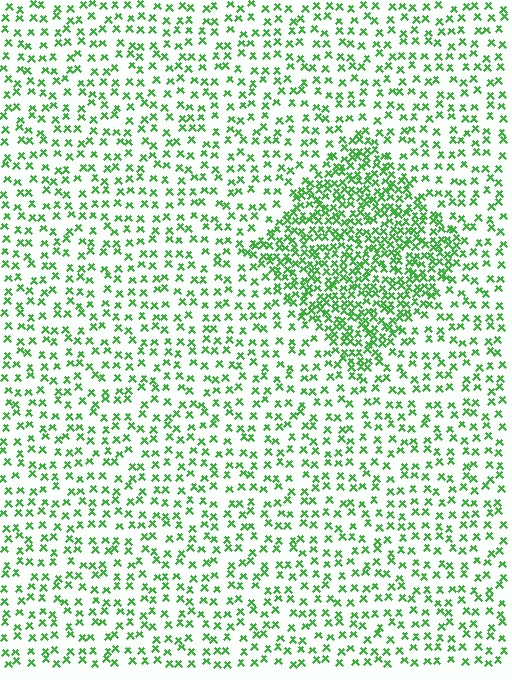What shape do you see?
I see a diamond.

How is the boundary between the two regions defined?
The boundary is defined by a change in element density (approximately 2.3x ratio). All elements are the same color, size, and shape.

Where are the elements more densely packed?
The elements are more densely packed inside the diamond boundary.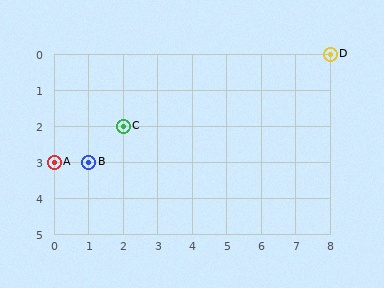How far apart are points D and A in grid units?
Points D and A are 8 columns and 3 rows apart (about 8.5 grid units diagonally).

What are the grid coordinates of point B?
Point B is at grid coordinates (1, 3).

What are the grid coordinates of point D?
Point D is at grid coordinates (8, 0).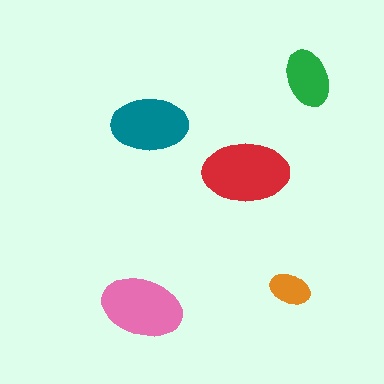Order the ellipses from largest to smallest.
the red one, the pink one, the teal one, the green one, the orange one.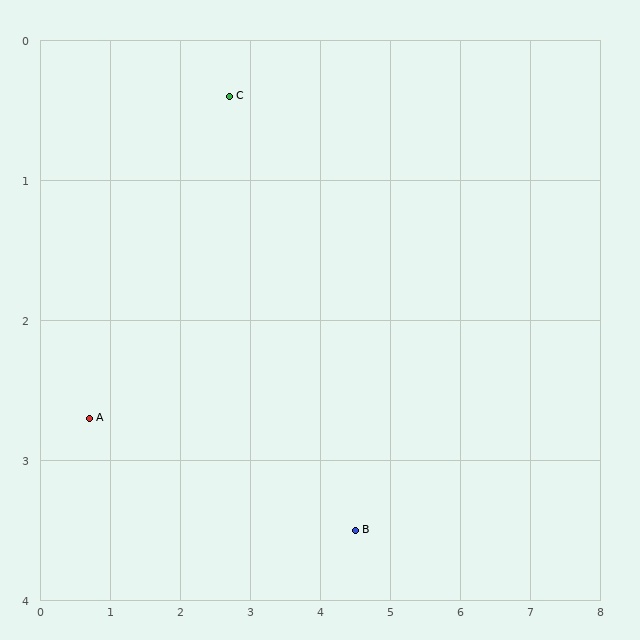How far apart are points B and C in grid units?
Points B and C are about 3.6 grid units apart.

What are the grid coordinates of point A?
Point A is at approximately (0.7, 2.7).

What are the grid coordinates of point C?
Point C is at approximately (2.7, 0.4).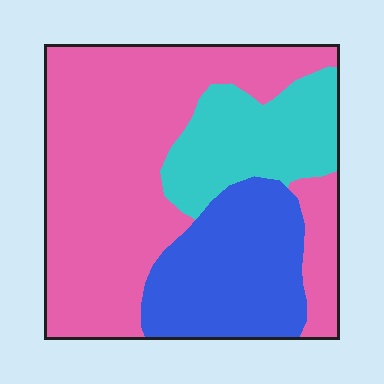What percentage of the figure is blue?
Blue covers roughly 25% of the figure.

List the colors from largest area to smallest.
From largest to smallest: pink, blue, cyan.